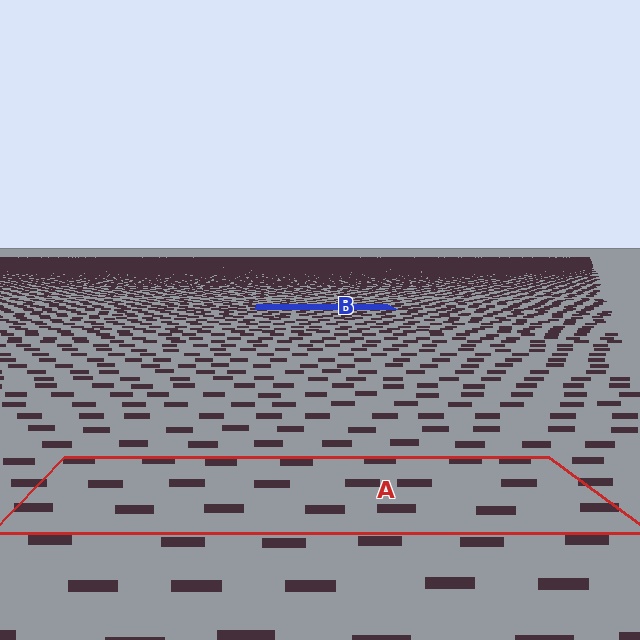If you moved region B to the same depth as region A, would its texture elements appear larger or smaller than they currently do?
They would appear larger. At a closer depth, the same texture elements are projected at a bigger on-screen size.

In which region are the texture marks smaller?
The texture marks are smaller in region B, because it is farther away.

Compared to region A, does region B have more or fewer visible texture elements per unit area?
Region B has more texture elements per unit area — they are packed more densely because it is farther away.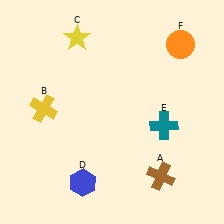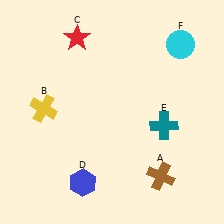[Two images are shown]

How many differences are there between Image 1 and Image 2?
There are 2 differences between the two images.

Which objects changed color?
C changed from yellow to red. F changed from orange to cyan.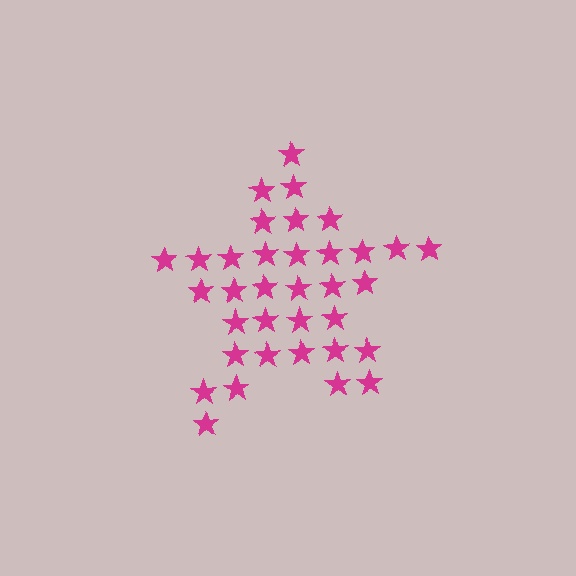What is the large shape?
The large shape is a star.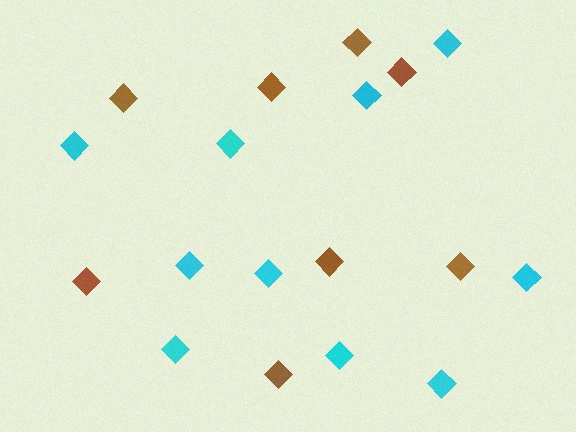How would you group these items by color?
There are 2 groups: one group of brown diamonds (8) and one group of cyan diamonds (10).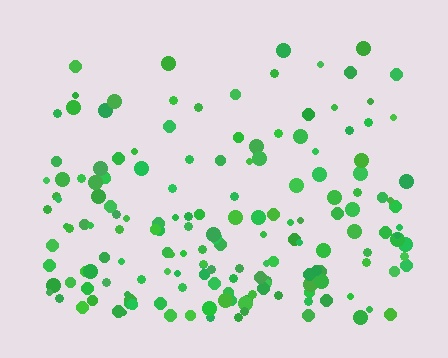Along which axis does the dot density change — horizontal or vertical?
Vertical.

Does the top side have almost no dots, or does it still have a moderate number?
Still a moderate number, just noticeably fewer than the bottom.